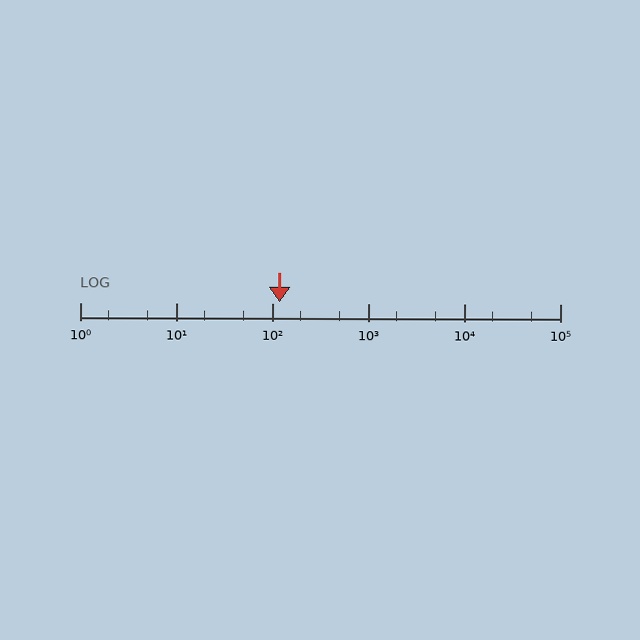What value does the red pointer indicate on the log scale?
The pointer indicates approximately 120.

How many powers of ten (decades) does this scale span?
The scale spans 5 decades, from 1 to 100000.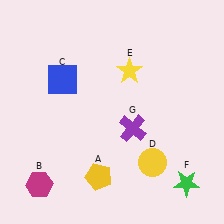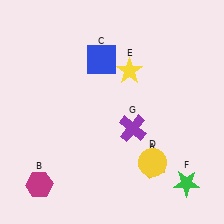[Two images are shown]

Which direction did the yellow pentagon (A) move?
The yellow pentagon (A) moved right.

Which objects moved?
The objects that moved are: the yellow pentagon (A), the blue square (C).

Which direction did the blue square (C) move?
The blue square (C) moved right.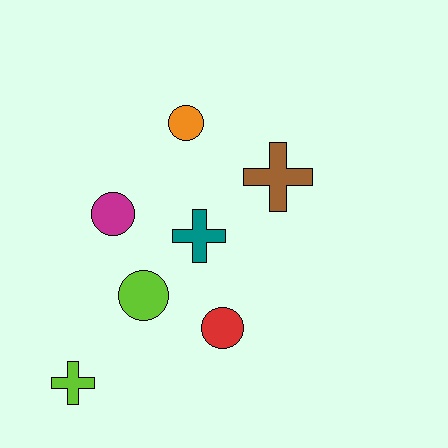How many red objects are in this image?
There is 1 red object.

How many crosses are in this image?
There are 3 crosses.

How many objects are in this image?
There are 7 objects.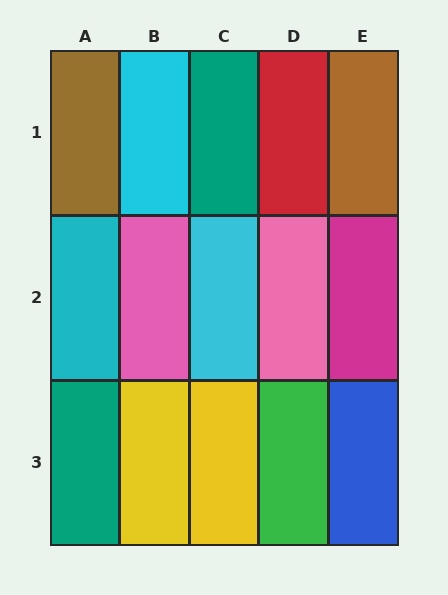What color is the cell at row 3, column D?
Green.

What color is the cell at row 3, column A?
Teal.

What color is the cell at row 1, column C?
Teal.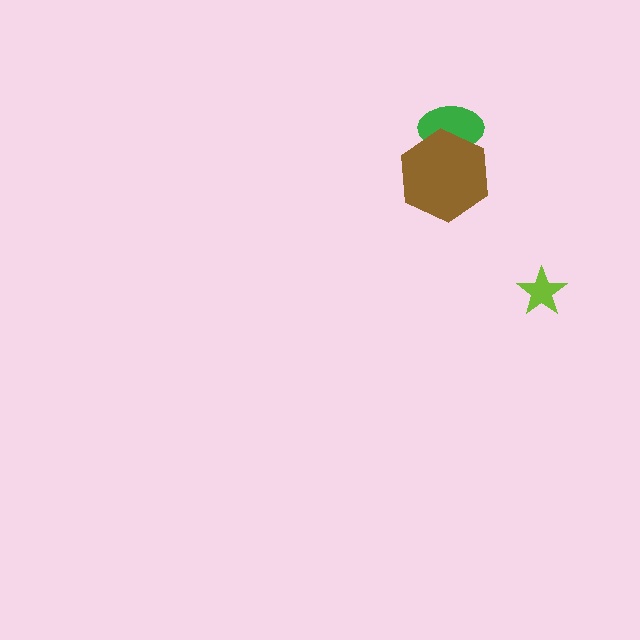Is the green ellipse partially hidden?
Yes, it is partially covered by another shape.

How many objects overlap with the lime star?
0 objects overlap with the lime star.